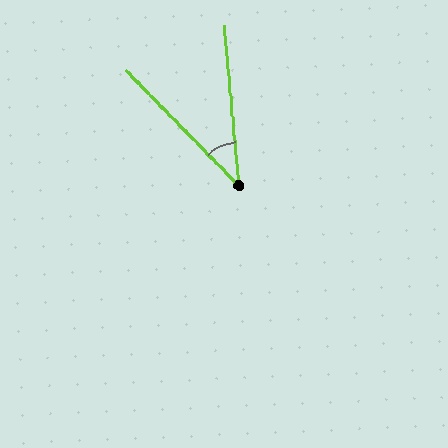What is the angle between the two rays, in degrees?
Approximately 39 degrees.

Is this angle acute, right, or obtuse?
It is acute.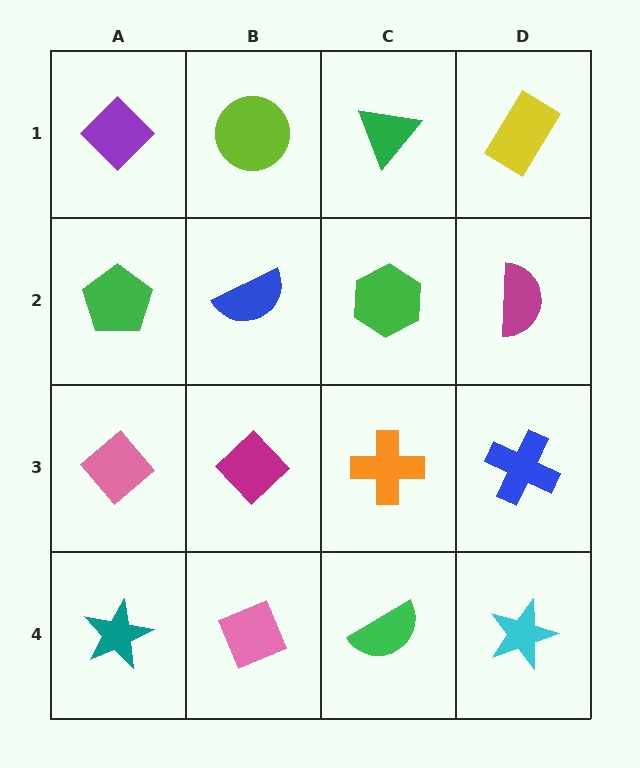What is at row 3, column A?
A pink diamond.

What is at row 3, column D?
A blue cross.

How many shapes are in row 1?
4 shapes.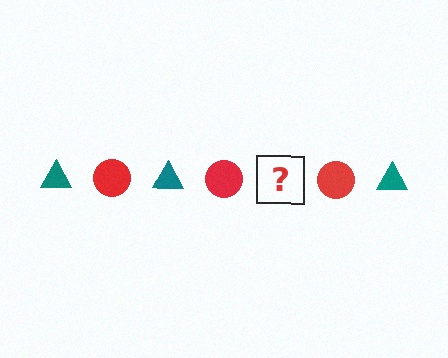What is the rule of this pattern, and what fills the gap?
The rule is that the pattern alternates between teal triangle and red circle. The gap should be filled with a teal triangle.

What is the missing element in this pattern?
The missing element is a teal triangle.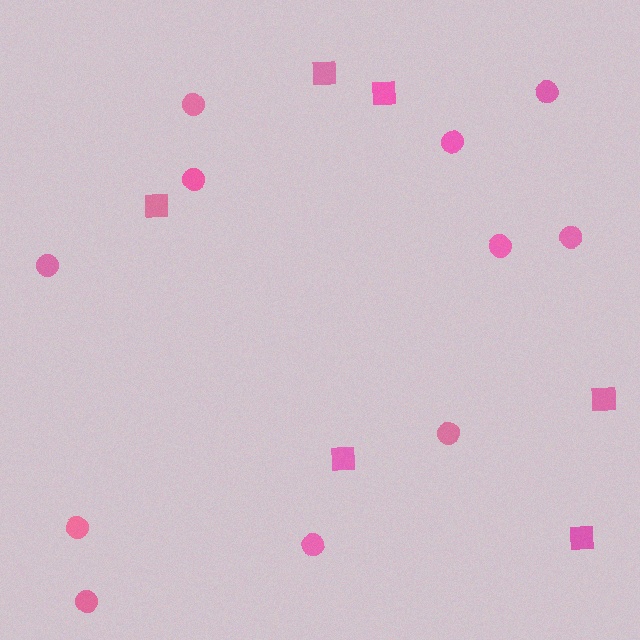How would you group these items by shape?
There are 2 groups: one group of circles (11) and one group of squares (6).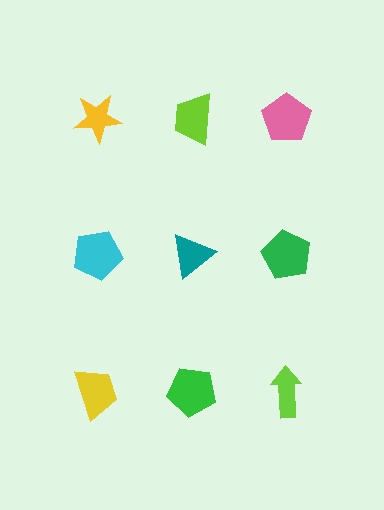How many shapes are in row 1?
3 shapes.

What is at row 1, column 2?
A lime trapezoid.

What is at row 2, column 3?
A green pentagon.